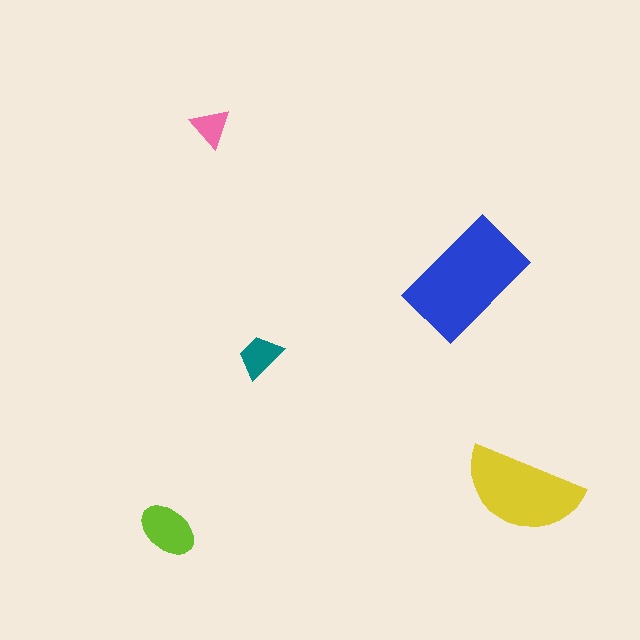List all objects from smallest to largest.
The pink triangle, the teal trapezoid, the lime ellipse, the yellow semicircle, the blue rectangle.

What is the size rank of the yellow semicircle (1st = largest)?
2nd.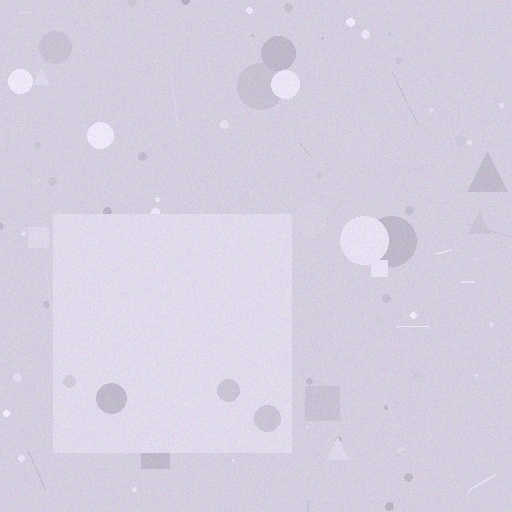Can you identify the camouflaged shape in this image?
The camouflaged shape is a square.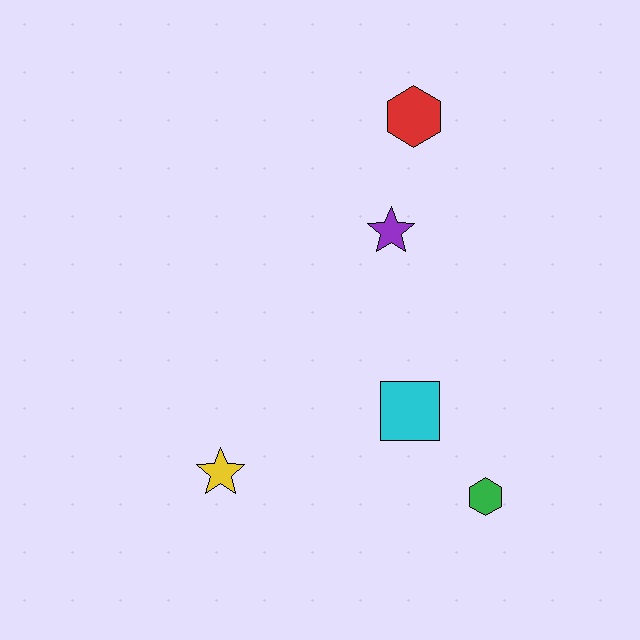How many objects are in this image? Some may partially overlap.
There are 5 objects.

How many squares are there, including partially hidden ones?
There is 1 square.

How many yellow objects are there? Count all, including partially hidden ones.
There is 1 yellow object.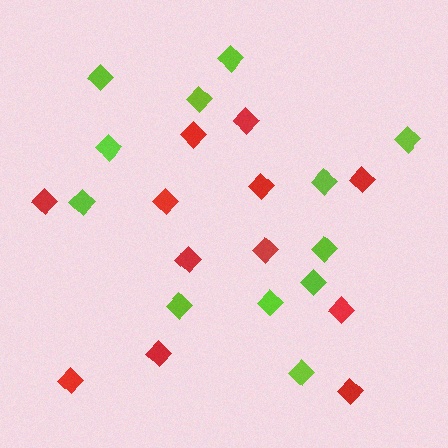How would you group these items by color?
There are 2 groups: one group of red diamonds (12) and one group of lime diamonds (12).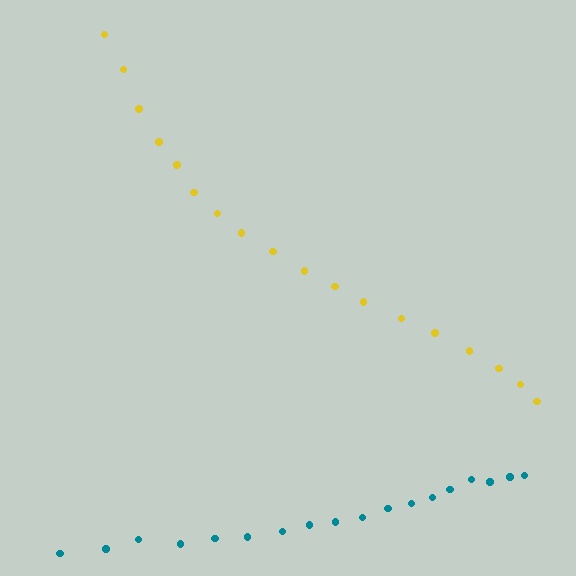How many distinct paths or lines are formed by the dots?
There are 2 distinct paths.